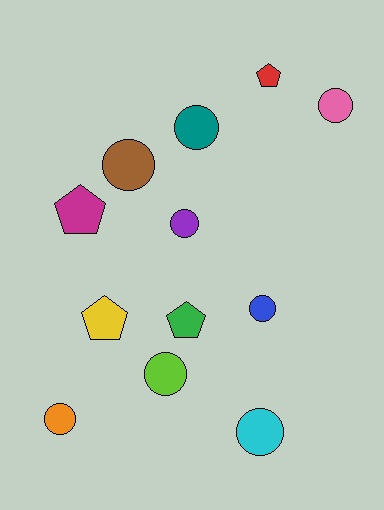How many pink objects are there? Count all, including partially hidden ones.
There is 1 pink object.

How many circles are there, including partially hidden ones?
There are 8 circles.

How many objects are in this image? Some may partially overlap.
There are 12 objects.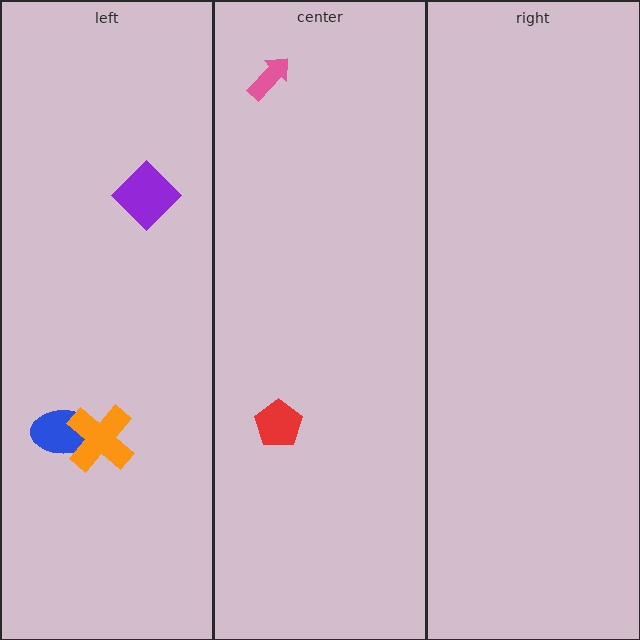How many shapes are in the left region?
3.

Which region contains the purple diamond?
The left region.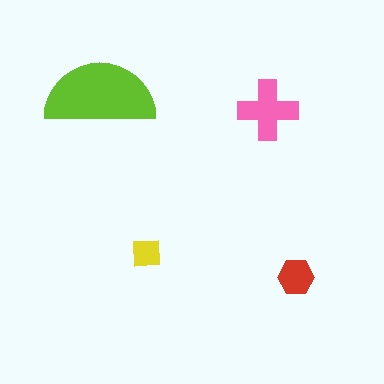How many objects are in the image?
There are 4 objects in the image.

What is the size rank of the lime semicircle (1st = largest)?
1st.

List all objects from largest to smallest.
The lime semicircle, the pink cross, the red hexagon, the yellow square.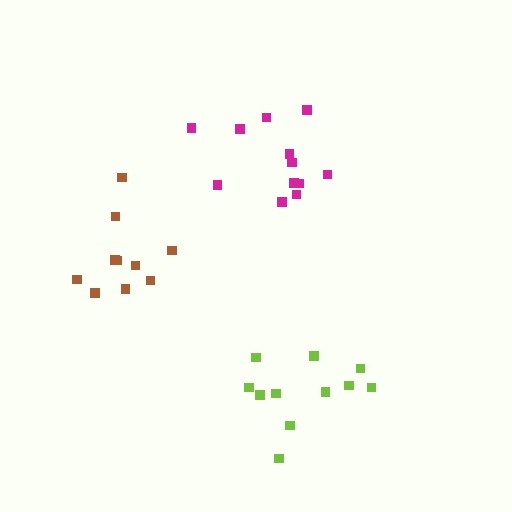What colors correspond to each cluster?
The clusters are colored: brown, lime, magenta.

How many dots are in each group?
Group 1: 10 dots, Group 2: 11 dots, Group 3: 12 dots (33 total).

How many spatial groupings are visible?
There are 3 spatial groupings.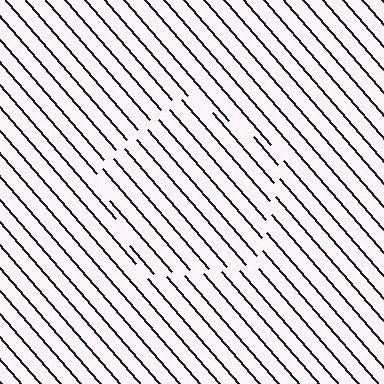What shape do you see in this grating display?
An illusory pentagon. The interior of the shape contains the same grating, shifted by half a period — the contour is defined by the phase discontinuity where line-ends from the inner and outer gratings abut.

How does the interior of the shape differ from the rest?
The interior of the shape contains the same grating, shifted by half a period — the contour is defined by the phase discontinuity where line-ends from the inner and outer gratings abut.